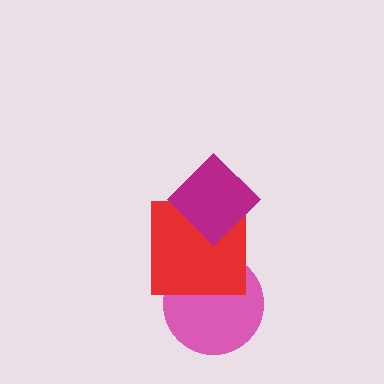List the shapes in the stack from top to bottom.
From top to bottom: the magenta diamond, the red square, the pink circle.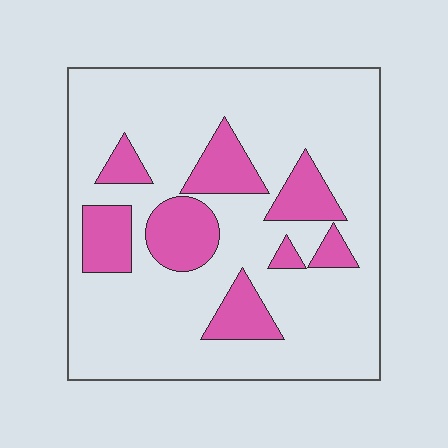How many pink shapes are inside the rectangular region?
8.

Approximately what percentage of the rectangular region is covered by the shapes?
Approximately 20%.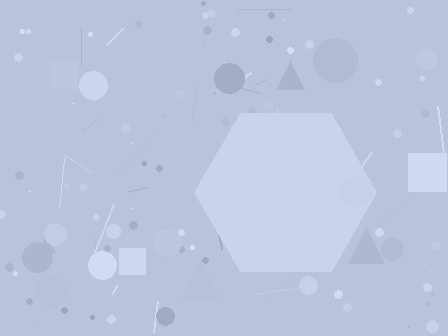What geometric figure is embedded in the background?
A hexagon is embedded in the background.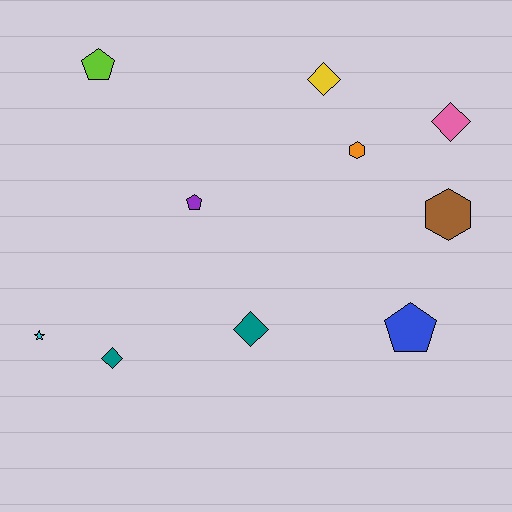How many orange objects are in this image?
There is 1 orange object.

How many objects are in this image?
There are 10 objects.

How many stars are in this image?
There is 1 star.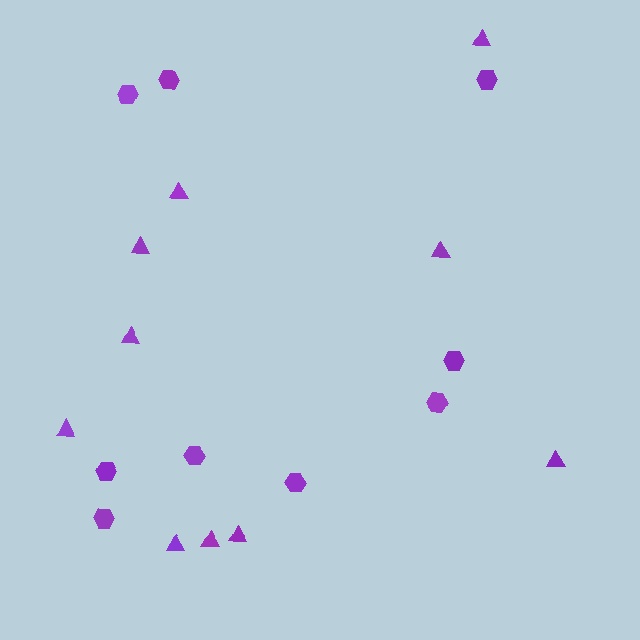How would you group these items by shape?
There are 2 groups: one group of triangles (10) and one group of hexagons (9).